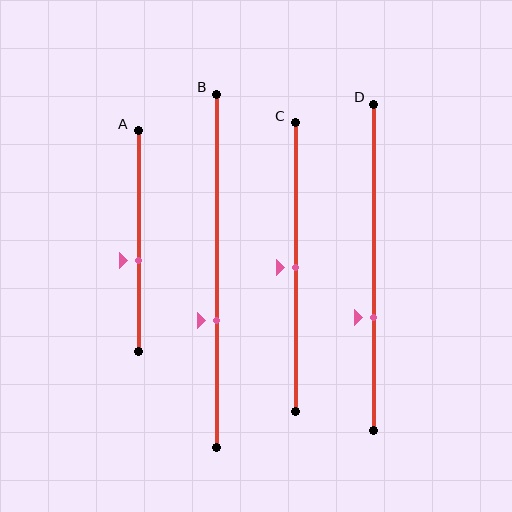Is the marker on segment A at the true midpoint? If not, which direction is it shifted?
No, the marker on segment A is shifted downward by about 9% of the segment length.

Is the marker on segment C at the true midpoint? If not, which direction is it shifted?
Yes, the marker on segment C is at the true midpoint.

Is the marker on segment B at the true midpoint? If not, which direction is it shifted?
No, the marker on segment B is shifted downward by about 14% of the segment length.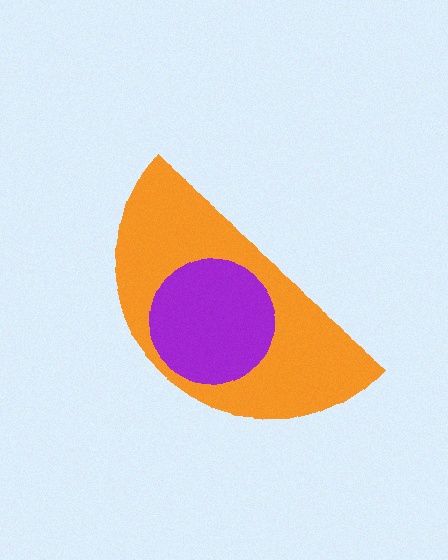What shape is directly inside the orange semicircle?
The purple circle.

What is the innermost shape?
The purple circle.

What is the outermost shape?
The orange semicircle.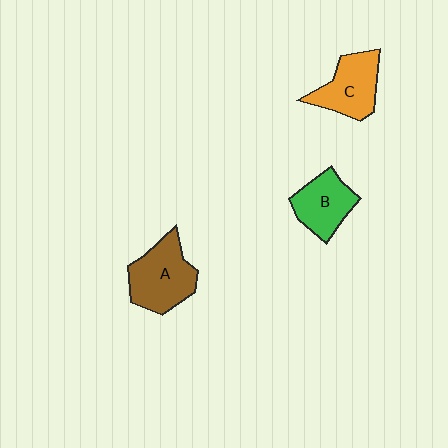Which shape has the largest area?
Shape A (brown).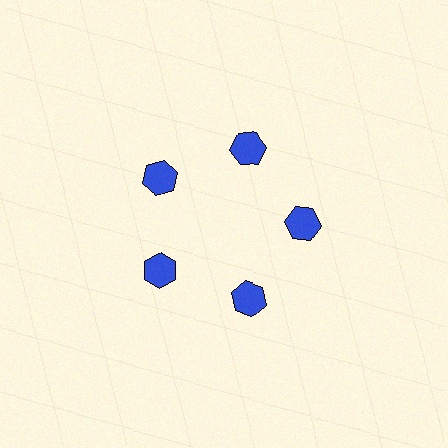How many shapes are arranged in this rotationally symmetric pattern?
There are 5 shapes, arranged in 5 groups of 1.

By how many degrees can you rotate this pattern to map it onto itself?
The pattern maps onto itself every 72 degrees of rotation.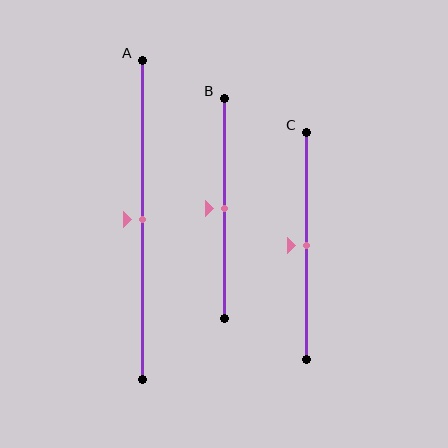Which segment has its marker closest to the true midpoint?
Segment A has its marker closest to the true midpoint.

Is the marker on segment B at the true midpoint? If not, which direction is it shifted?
Yes, the marker on segment B is at the true midpoint.